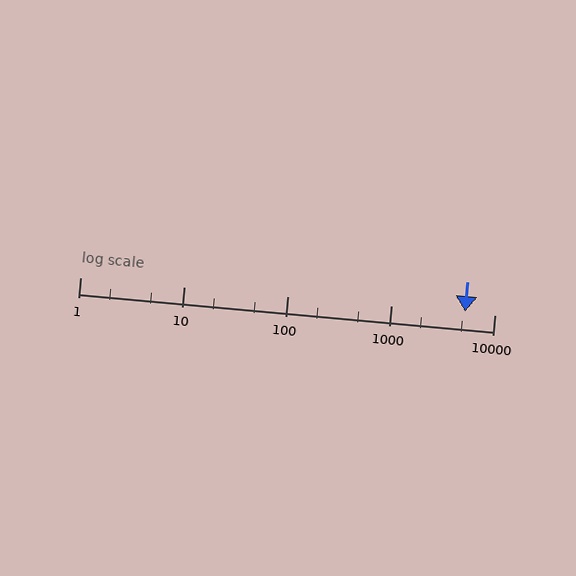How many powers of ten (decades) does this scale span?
The scale spans 4 decades, from 1 to 10000.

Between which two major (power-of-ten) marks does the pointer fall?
The pointer is between 1000 and 10000.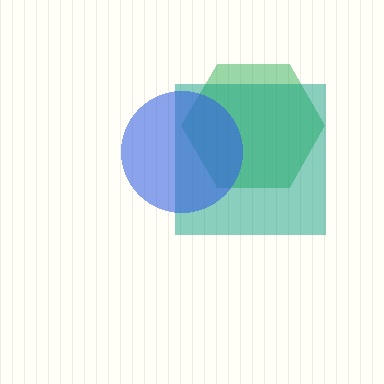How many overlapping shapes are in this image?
There are 3 overlapping shapes in the image.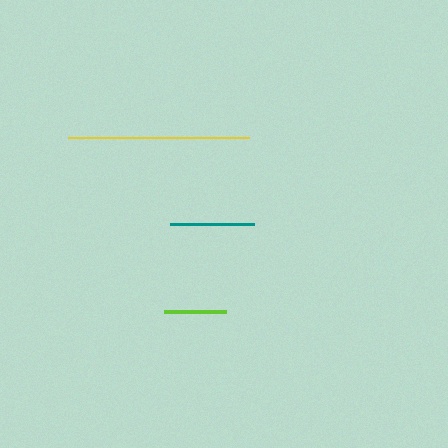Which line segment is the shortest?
The lime line is the shortest at approximately 62 pixels.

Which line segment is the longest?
The yellow line is the longest at approximately 181 pixels.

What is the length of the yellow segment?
The yellow segment is approximately 181 pixels long.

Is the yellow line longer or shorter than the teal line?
The yellow line is longer than the teal line.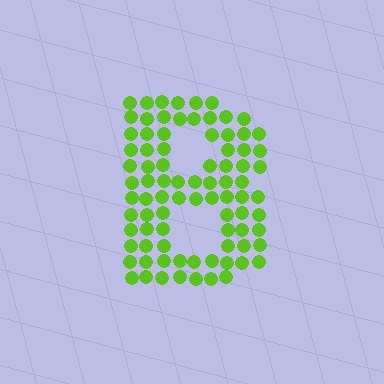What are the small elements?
The small elements are circles.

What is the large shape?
The large shape is the letter B.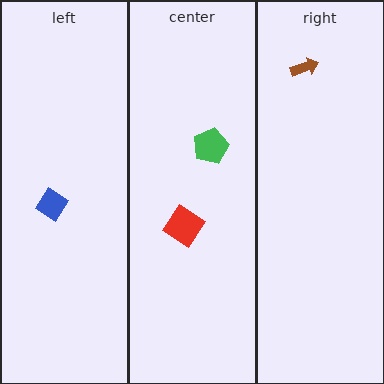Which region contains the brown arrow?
The right region.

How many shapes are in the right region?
1.